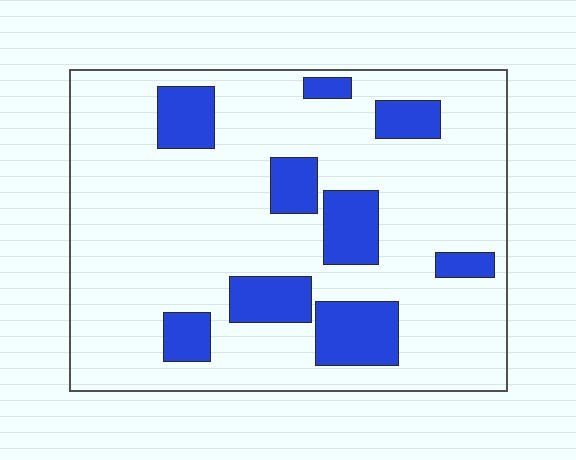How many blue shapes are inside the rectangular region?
9.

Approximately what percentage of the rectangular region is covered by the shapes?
Approximately 20%.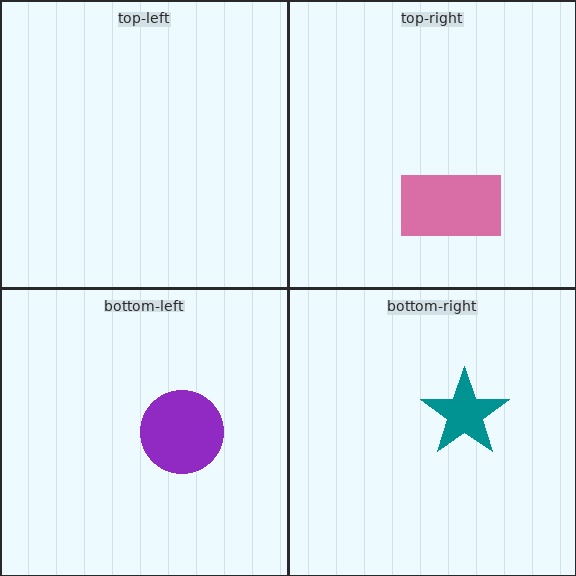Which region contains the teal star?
The bottom-right region.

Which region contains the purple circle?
The bottom-left region.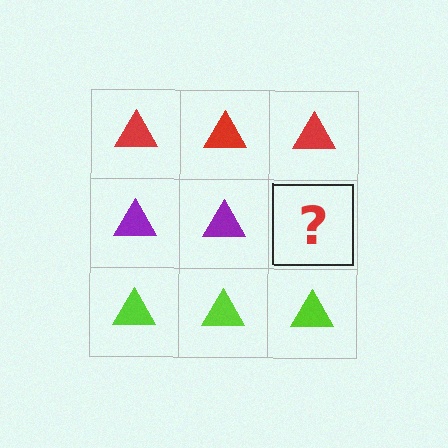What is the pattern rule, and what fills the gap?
The rule is that each row has a consistent color. The gap should be filled with a purple triangle.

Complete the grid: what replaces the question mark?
The question mark should be replaced with a purple triangle.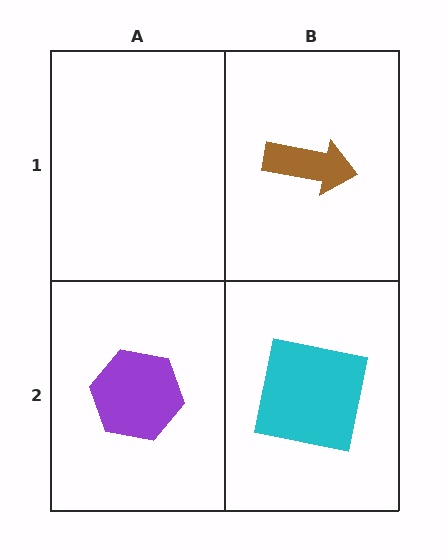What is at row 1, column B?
A brown arrow.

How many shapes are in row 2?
2 shapes.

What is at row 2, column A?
A purple hexagon.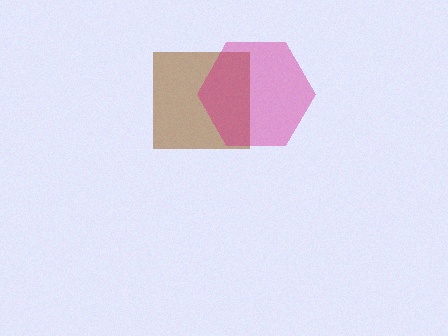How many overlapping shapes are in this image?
There are 2 overlapping shapes in the image.